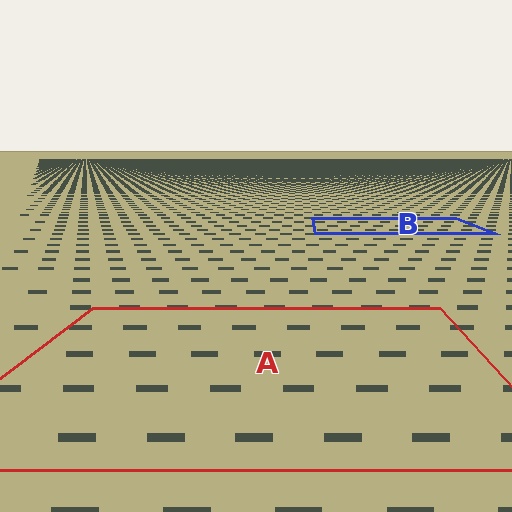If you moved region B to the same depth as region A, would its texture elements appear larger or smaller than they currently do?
They would appear larger. At a closer depth, the same texture elements are projected at a bigger on-screen size.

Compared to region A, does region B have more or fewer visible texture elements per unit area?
Region B has more texture elements per unit area — they are packed more densely because it is farther away.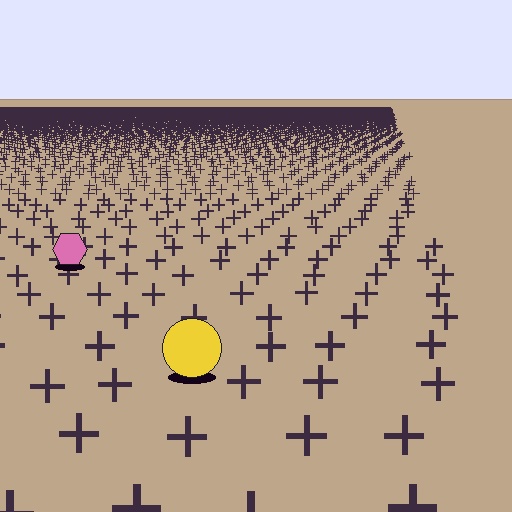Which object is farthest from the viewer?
The pink hexagon is farthest from the viewer. It appears smaller and the ground texture around it is denser.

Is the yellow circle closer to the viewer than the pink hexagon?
Yes. The yellow circle is closer — you can tell from the texture gradient: the ground texture is coarser near it.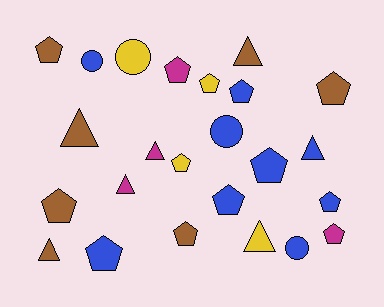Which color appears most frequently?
Blue, with 9 objects.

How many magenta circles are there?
There are no magenta circles.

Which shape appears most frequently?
Pentagon, with 13 objects.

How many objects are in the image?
There are 24 objects.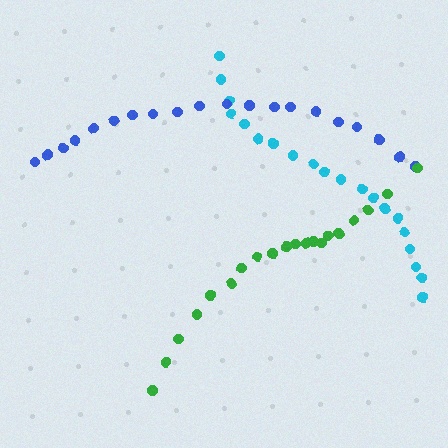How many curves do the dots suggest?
There are 3 distinct paths.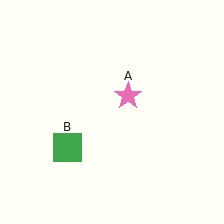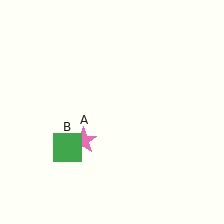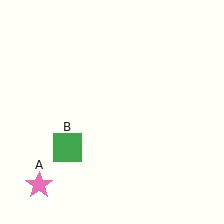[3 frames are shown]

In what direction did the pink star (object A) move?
The pink star (object A) moved down and to the left.